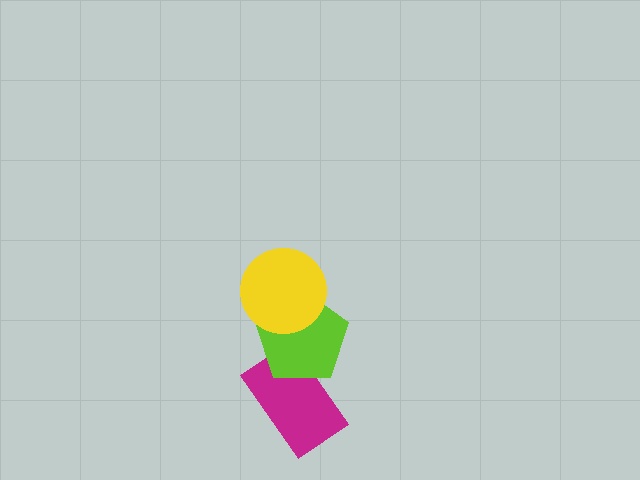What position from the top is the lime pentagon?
The lime pentagon is 2nd from the top.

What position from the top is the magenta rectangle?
The magenta rectangle is 3rd from the top.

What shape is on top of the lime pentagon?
The yellow circle is on top of the lime pentagon.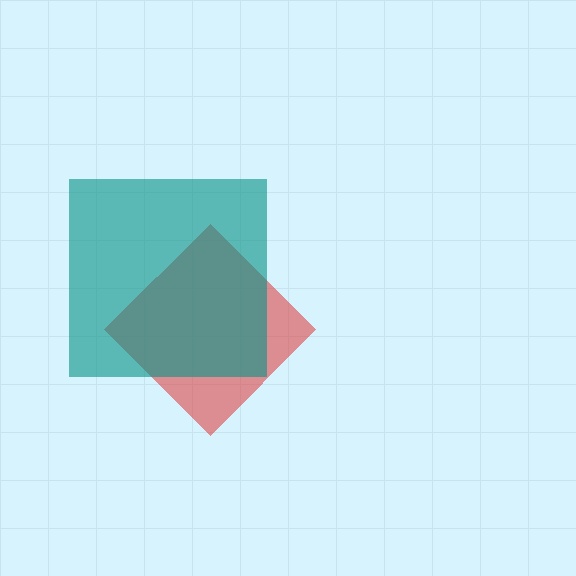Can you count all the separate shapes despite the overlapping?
Yes, there are 2 separate shapes.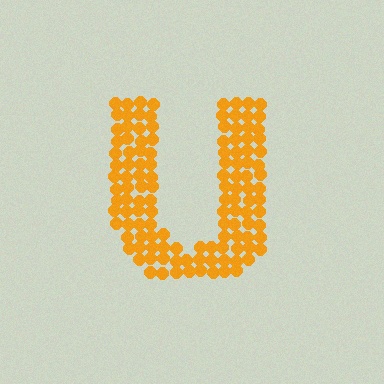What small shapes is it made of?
It is made of small circles.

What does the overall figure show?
The overall figure shows the letter U.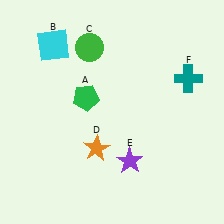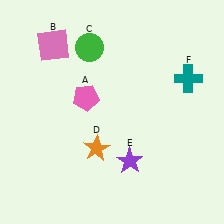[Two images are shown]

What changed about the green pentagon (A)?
In Image 1, A is green. In Image 2, it changed to pink.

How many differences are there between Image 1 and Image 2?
There are 2 differences between the two images.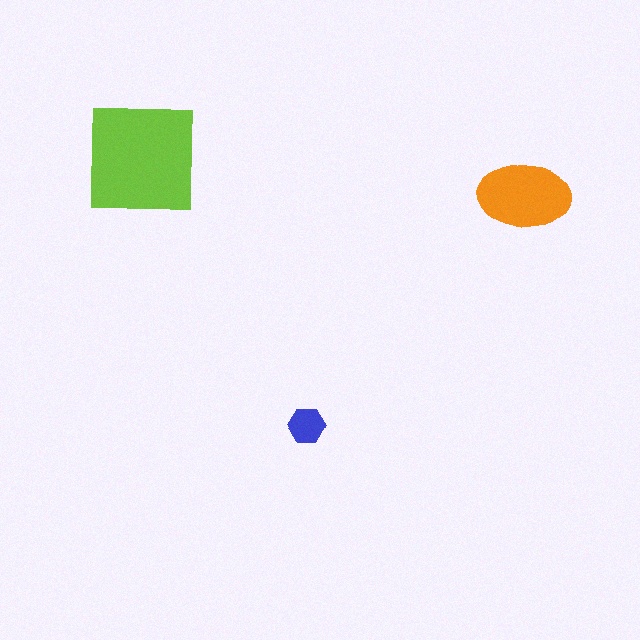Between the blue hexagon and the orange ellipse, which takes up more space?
The orange ellipse.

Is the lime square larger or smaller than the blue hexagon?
Larger.